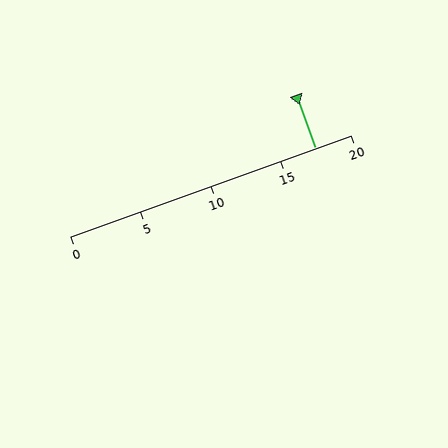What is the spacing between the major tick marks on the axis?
The major ticks are spaced 5 apart.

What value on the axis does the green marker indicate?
The marker indicates approximately 17.5.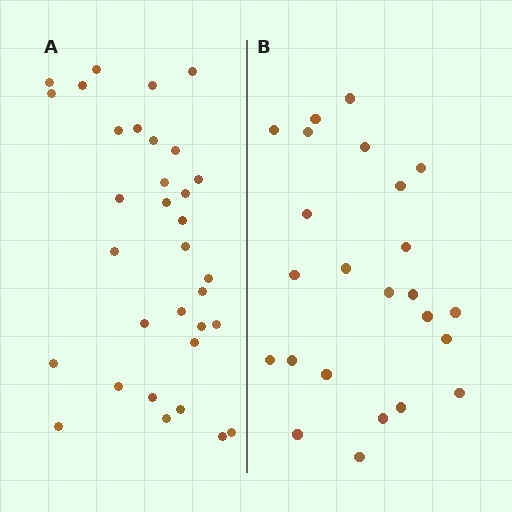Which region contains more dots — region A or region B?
Region A (the left region) has more dots.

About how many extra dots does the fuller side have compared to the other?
Region A has roughly 8 or so more dots than region B.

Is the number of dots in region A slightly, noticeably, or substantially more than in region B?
Region A has noticeably more, but not dramatically so. The ratio is roughly 1.4 to 1.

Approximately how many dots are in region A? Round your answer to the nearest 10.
About 30 dots. (The exact count is 33, which rounds to 30.)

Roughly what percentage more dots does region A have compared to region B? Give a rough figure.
About 40% more.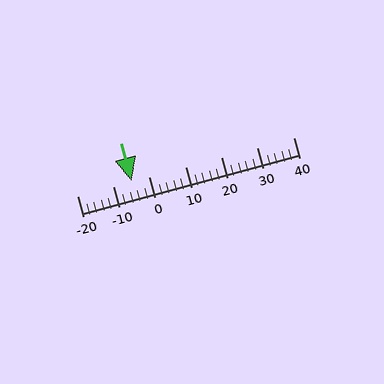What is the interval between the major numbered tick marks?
The major tick marks are spaced 10 units apart.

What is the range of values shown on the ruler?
The ruler shows values from -20 to 40.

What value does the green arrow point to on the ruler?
The green arrow points to approximately -5.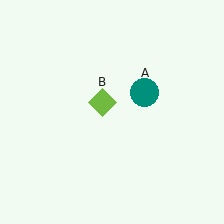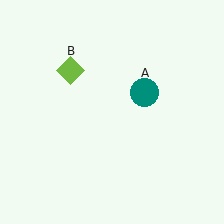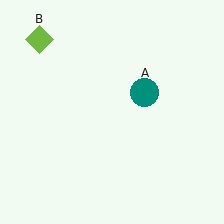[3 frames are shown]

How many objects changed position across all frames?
1 object changed position: lime diamond (object B).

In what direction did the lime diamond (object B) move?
The lime diamond (object B) moved up and to the left.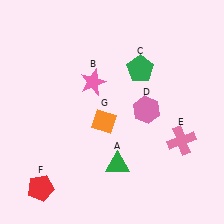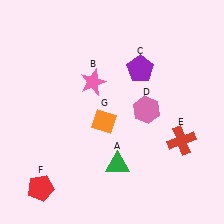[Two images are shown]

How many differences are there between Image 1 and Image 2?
There are 2 differences between the two images.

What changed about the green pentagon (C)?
In Image 1, C is green. In Image 2, it changed to purple.